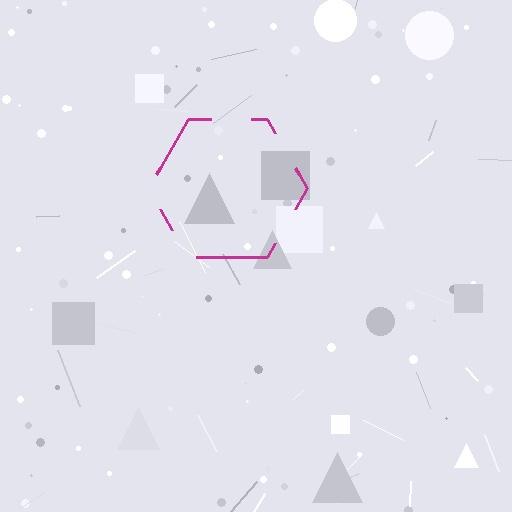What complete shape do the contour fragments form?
The contour fragments form a hexagon.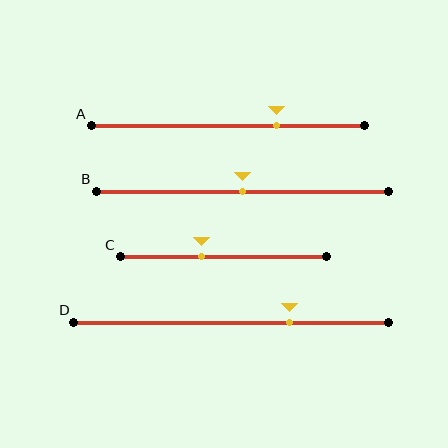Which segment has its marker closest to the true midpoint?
Segment B has its marker closest to the true midpoint.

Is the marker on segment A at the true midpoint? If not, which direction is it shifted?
No, the marker on segment A is shifted to the right by about 18% of the segment length.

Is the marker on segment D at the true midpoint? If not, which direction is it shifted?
No, the marker on segment D is shifted to the right by about 19% of the segment length.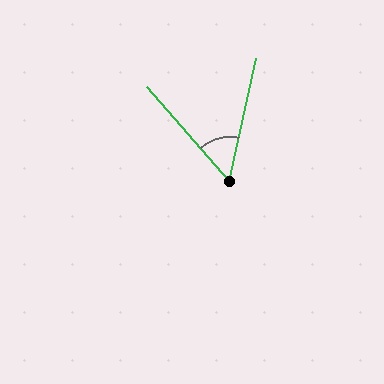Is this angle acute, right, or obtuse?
It is acute.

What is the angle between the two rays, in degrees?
Approximately 53 degrees.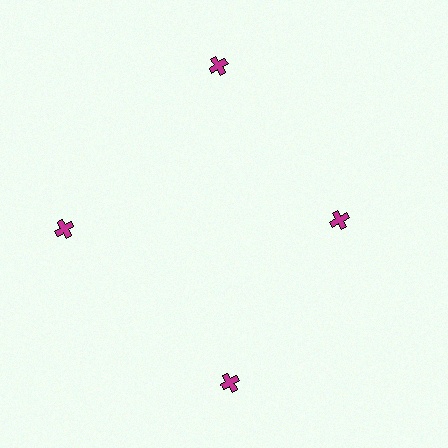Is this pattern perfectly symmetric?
No. The 4 magenta crosses are arranged in a ring, but one element near the 3 o'clock position is pulled inward toward the center, breaking the 4-fold rotational symmetry.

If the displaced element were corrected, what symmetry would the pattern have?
It would have 4-fold rotational symmetry — the pattern would map onto itself every 90 degrees.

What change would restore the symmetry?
The symmetry would be restored by moving it outward, back onto the ring so that all 4 crosses sit at equal angles and equal distance from the center.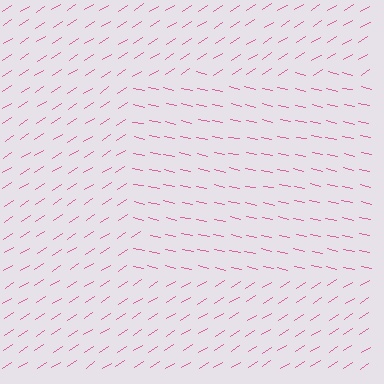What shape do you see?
I see a rectangle.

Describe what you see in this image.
The image is filled with small pink line segments. A rectangle region in the image has lines oriented differently from the surrounding lines, creating a visible texture boundary.